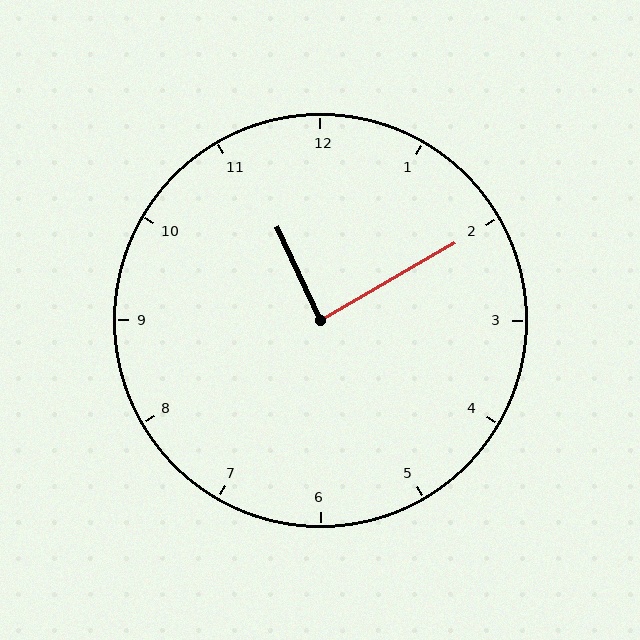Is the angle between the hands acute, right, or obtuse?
It is right.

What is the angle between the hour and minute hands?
Approximately 85 degrees.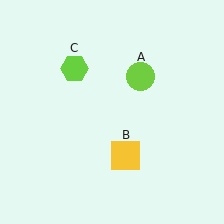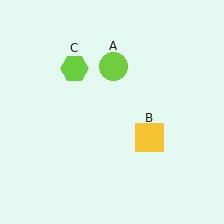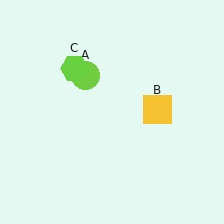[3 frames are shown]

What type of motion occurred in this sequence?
The lime circle (object A), yellow square (object B) rotated counterclockwise around the center of the scene.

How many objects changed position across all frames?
2 objects changed position: lime circle (object A), yellow square (object B).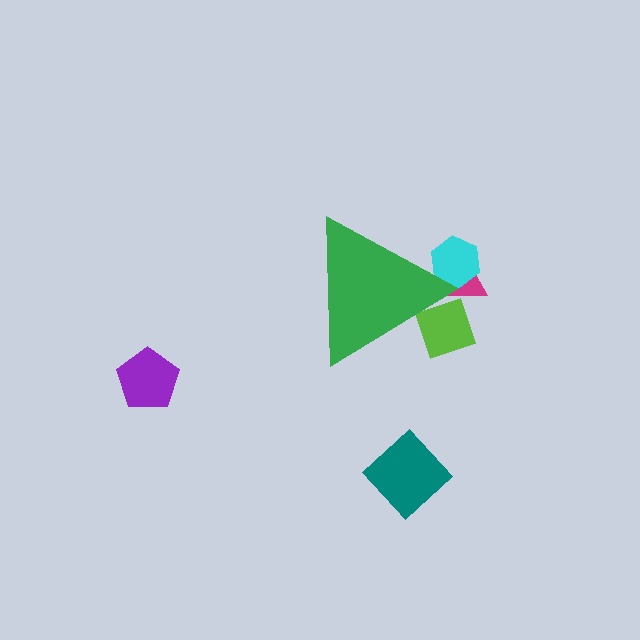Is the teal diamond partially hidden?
No, the teal diamond is fully visible.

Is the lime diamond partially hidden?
Yes, the lime diamond is partially hidden behind the green triangle.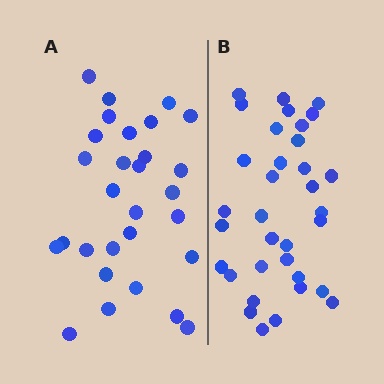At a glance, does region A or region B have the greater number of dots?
Region B (the right region) has more dots.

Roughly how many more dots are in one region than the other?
Region B has about 5 more dots than region A.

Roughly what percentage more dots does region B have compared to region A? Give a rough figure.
About 15% more.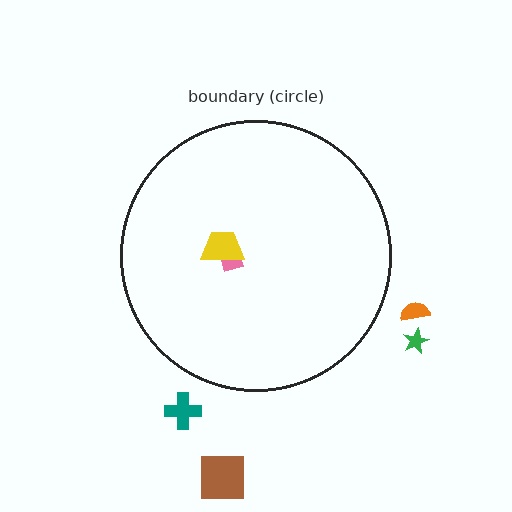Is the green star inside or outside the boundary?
Outside.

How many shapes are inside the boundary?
2 inside, 4 outside.